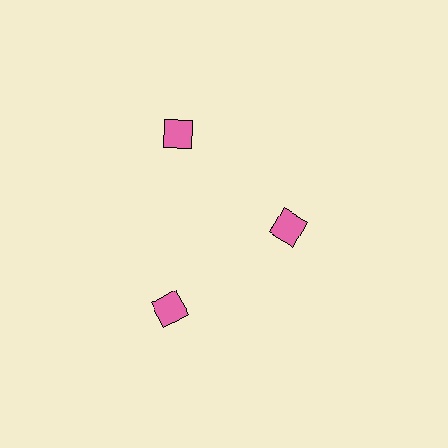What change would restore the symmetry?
The symmetry would be restored by moving it outward, back onto the ring so that all 3 squares sit at equal angles and equal distance from the center.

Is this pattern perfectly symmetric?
No. The 3 pink squares are arranged in a ring, but one element near the 3 o'clock position is pulled inward toward the center, breaking the 3-fold rotational symmetry.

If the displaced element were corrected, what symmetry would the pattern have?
It would have 3-fold rotational symmetry — the pattern would map onto itself every 120 degrees.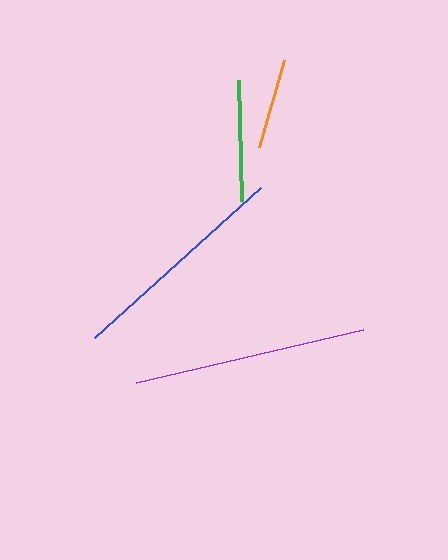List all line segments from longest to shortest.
From longest to shortest: purple, blue, green, orange.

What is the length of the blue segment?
The blue segment is approximately 224 pixels long.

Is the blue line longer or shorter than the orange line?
The blue line is longer than the orange line.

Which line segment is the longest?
The purple line is the longest at approximately 233 pixels.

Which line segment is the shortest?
The orange line is the shortest at approximately 90 pixels.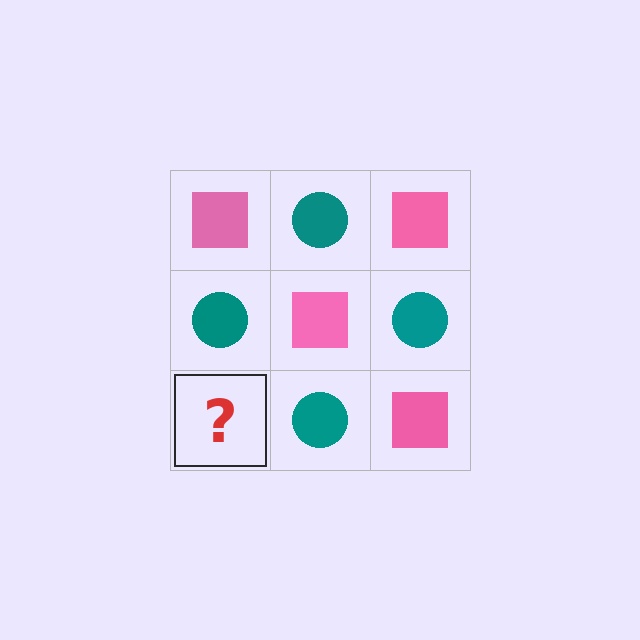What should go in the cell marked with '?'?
The missing cell should contain a pink square.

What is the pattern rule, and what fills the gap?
The rule is that it alternates pink square and teal circle in a checkerboard pattern. The gap should be filled with a pink square.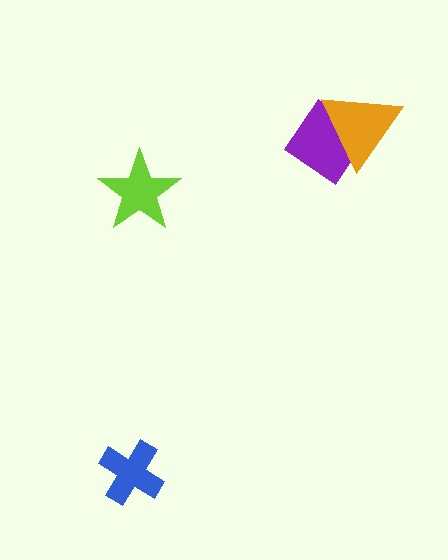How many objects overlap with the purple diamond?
1 object overlaps with the purple diamond.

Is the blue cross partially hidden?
No, no other shape covers it.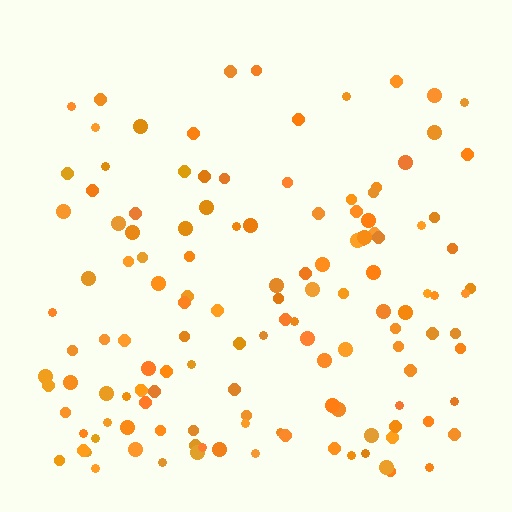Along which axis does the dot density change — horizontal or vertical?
Vertical.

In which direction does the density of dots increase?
From top to bottom, with the bottom side densest.